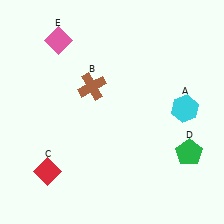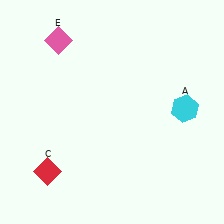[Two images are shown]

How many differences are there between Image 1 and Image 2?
There are 2 differences between the two images.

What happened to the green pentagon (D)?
The green pentagon (D) was removed in Image 2. It was in the bottom-right area of Image 1.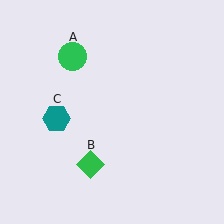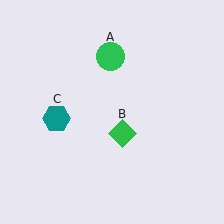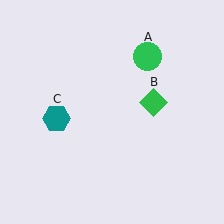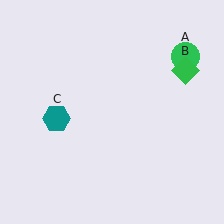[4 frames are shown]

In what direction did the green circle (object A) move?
The green circle (object A) moved right.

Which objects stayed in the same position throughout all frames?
Teal hexagon (object C) remained stationary.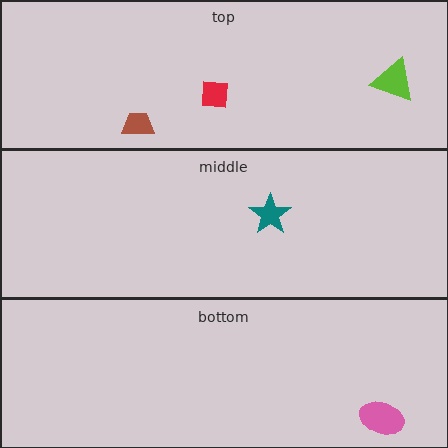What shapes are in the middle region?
The teal star.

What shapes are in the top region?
The brown trapezoid, the red square, the lime triangle.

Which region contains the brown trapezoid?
The top region.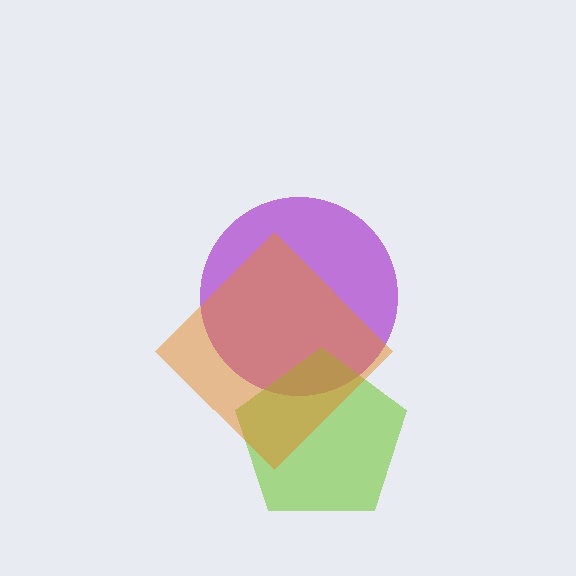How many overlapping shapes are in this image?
There are 3 overlapping shapes in the image.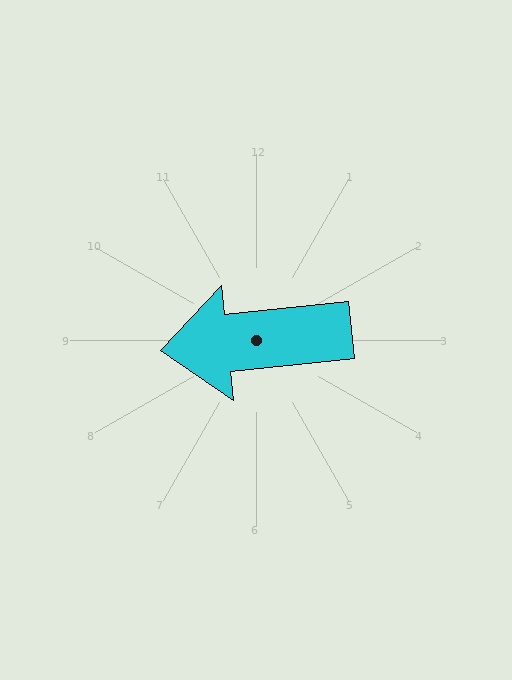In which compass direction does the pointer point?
West.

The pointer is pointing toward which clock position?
Roughly 9 o'clock.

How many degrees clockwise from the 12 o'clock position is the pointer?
Approximately 264 degrees.